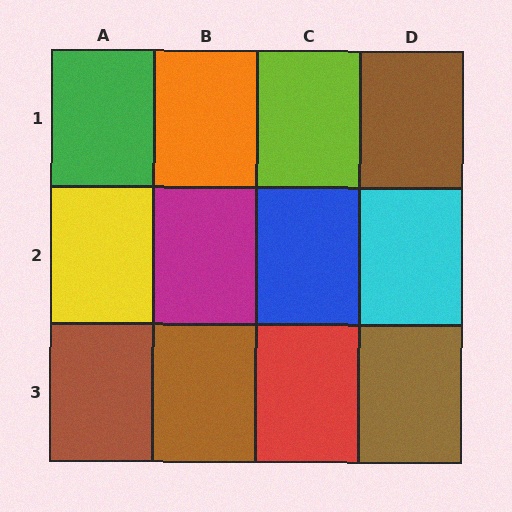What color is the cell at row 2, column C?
Blue.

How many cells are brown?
4 cells are brown.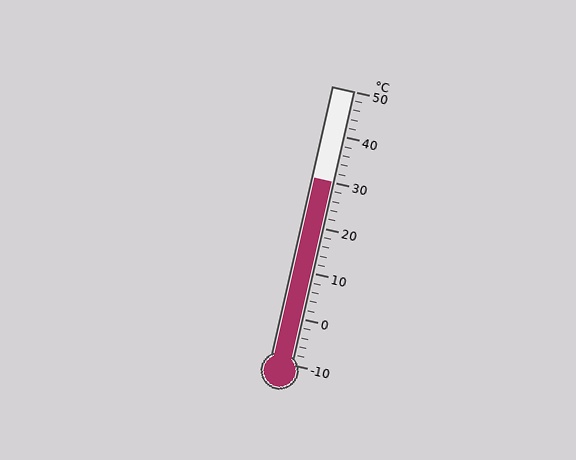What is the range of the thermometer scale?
The thermometer scale ranges from -10°C to 50°C.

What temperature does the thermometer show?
The thermometer shows approximately 30°C.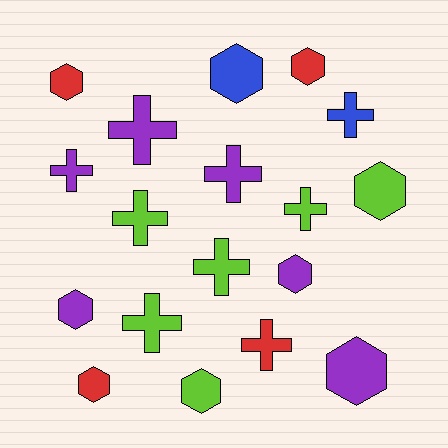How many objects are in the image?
There are 18 objects.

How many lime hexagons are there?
There are 2 lime hexagons.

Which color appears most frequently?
Purple, with 6 objects.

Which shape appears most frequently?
Hexagon, with 9 objects.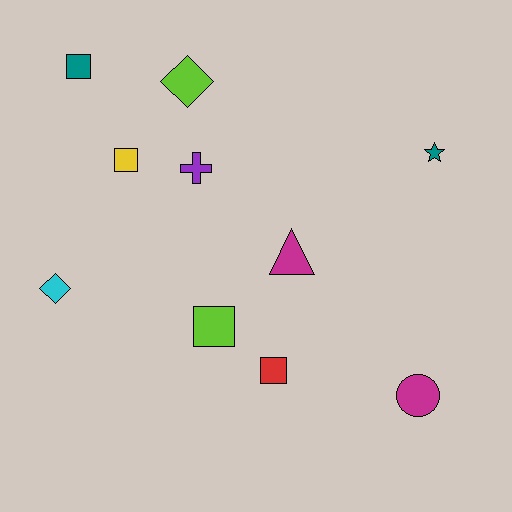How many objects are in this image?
There are 10 objects.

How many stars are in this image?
There is 1 star.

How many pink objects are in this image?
There are no pink objects.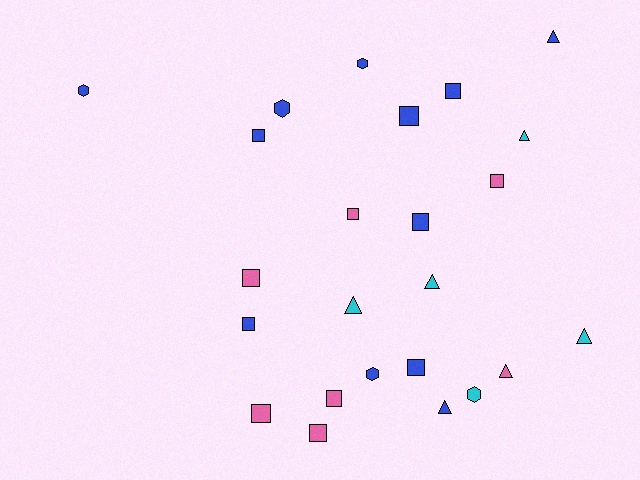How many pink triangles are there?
There is 1 pink triangle.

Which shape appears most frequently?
Square, with 12 objects.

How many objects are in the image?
There are 24 objects.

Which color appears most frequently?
Blue, with 12 objects.